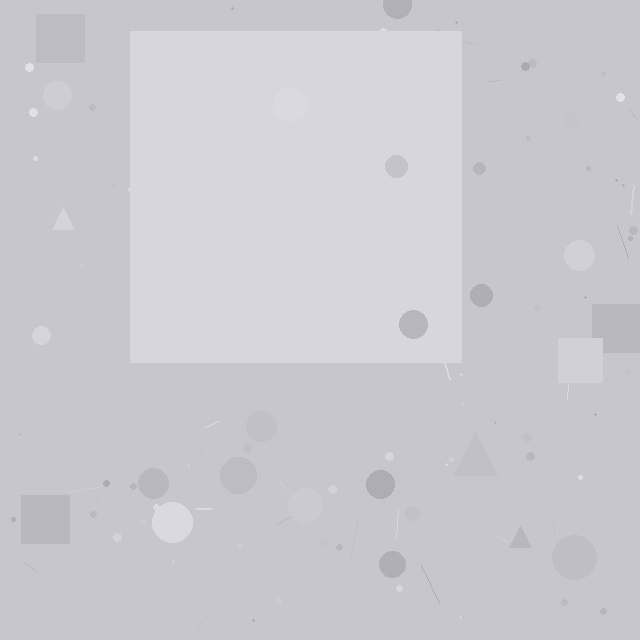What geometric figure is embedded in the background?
A square is embedded in the background.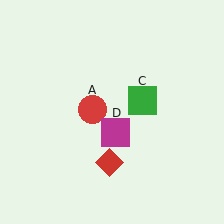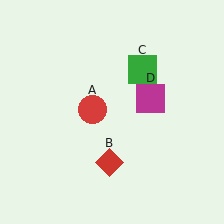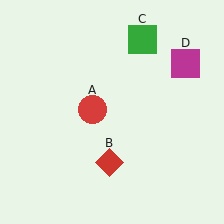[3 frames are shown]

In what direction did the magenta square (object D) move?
The magenta square (object D) moved up and to the right.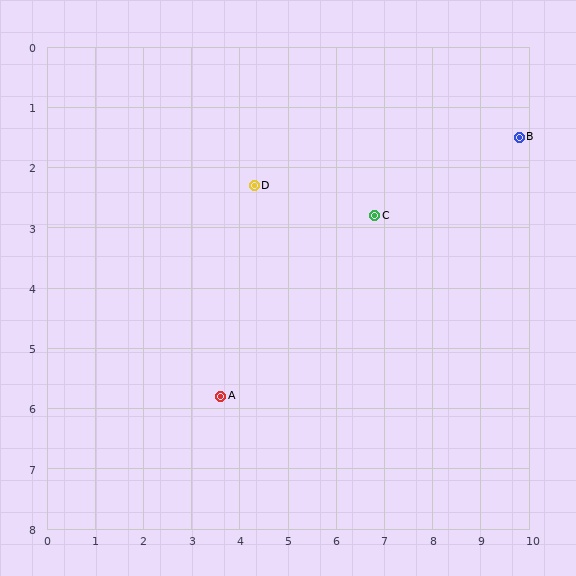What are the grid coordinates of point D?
Point D is at approximately (4.3, 2.3).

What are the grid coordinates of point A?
Point A is at approximately (3.6, 5.8).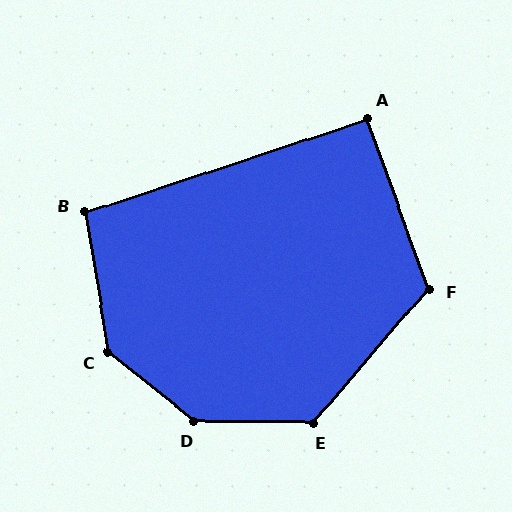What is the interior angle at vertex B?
Approximately 99 degrees (obtuse).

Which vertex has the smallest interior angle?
A, at approximately 92 degrees.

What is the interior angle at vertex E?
Approximately 130 degrees (obtuse).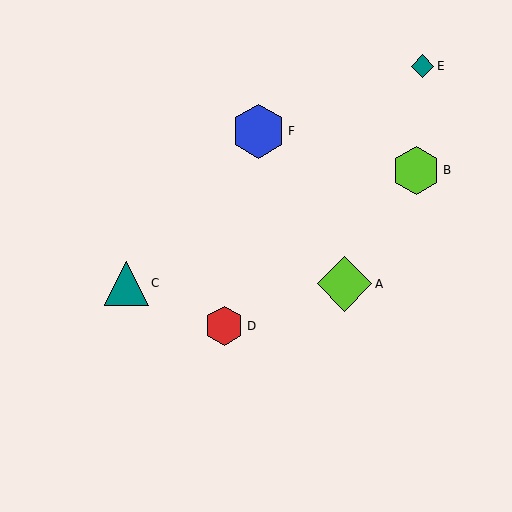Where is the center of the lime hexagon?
The center of the lime hexagon is at (416, 170).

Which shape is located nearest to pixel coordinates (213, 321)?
The red hexagon (labeled D) at (224, 326) is nearest to that location.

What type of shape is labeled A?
Shape A is a lime diamond.